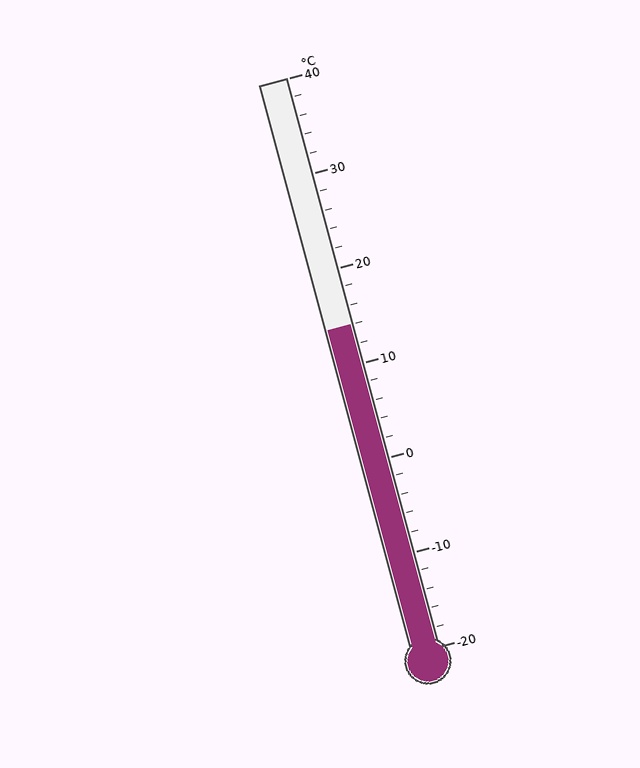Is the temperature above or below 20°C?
The temperature is below 20°C.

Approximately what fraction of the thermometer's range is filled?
The thermometer is filled to approximately 55% of its range.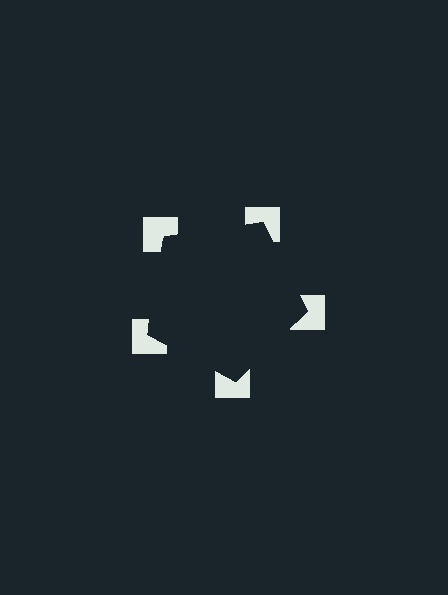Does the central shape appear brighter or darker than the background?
It typically appears slightly darker than the background, even though no actual brightness change is drawn.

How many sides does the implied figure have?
5 sides.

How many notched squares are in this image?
There are 5 — one at each vertex of the illusory pentagon.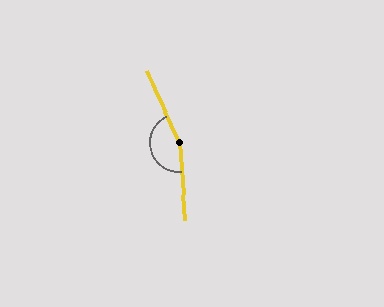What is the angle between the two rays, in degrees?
Approximately 159 degrees.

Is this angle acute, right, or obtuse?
It is obtuse.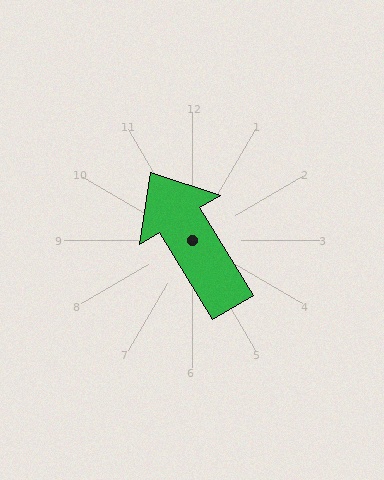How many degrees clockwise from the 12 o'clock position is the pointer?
Approximately 329 degrees.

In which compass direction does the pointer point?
Northwest.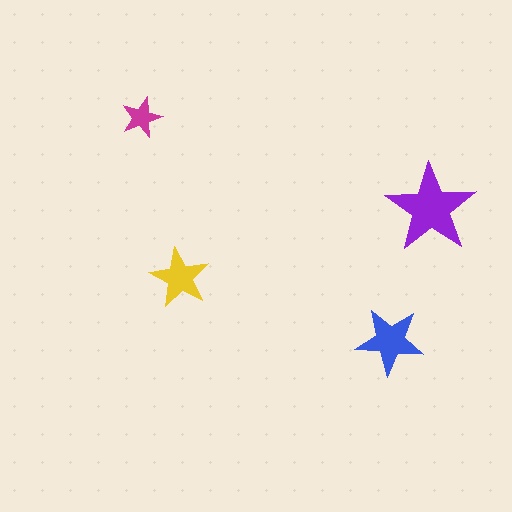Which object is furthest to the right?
The purple star is rightmost.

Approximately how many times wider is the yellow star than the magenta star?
About 1.5 times wider.